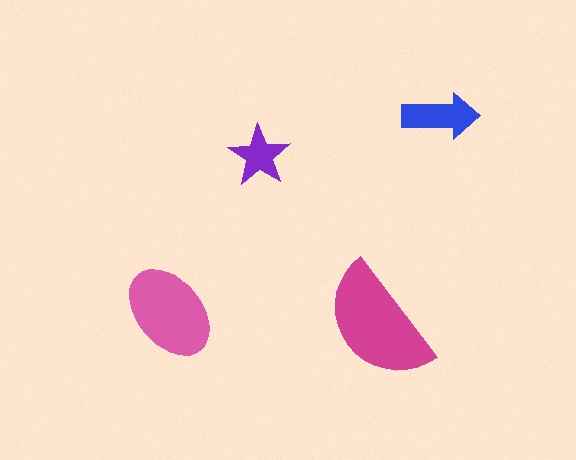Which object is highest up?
The blue arrow is topmost.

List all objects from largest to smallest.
The magenta semicircle, the pink ellipse, the blue arrow, the purple star.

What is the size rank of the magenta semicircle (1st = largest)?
1st.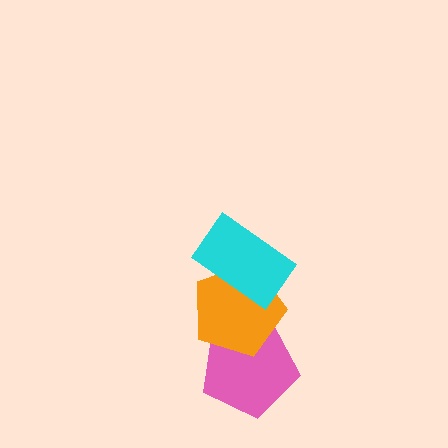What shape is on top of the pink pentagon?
The orange pentagon is on top of the pink pentagon.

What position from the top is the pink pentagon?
The pink pentagon is 3rd from the top.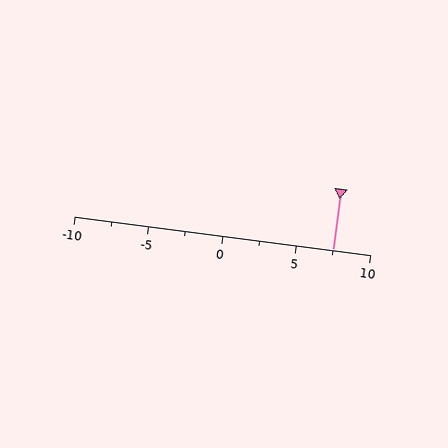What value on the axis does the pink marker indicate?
The marker indicates approximately 7.5.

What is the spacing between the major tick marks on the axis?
The major ticks are spaced 5 apart.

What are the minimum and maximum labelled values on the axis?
The axis runs from -10 to 10.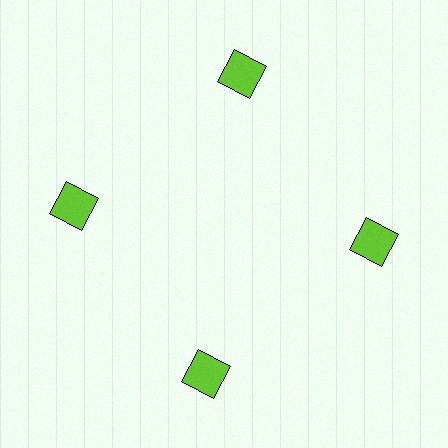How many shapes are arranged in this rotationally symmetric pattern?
There are 4 shapes, arranged in 4 groups of 1.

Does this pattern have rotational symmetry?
Yes, this pattern has 4-fold rotational symmetry. It looks the same after rotating 90 degrees around the center.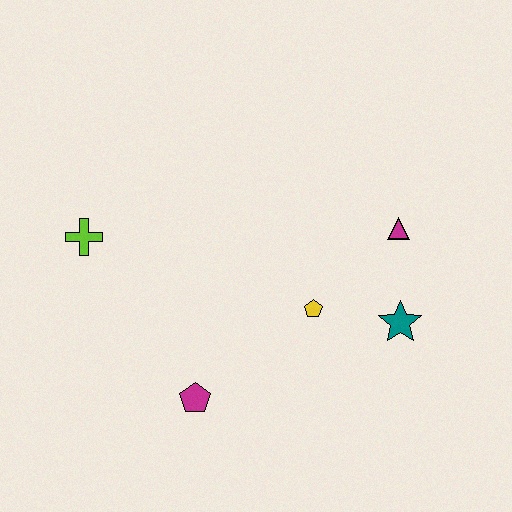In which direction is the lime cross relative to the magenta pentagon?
The lime cross is above the magenta pentagon.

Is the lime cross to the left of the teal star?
Yes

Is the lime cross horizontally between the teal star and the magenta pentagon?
No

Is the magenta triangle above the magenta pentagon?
Yes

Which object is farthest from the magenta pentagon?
The magenta triangle is farthest from the magenta pentagon.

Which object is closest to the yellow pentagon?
The teal star is closest to the yellow pentagon.